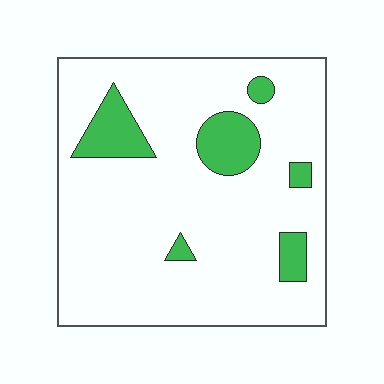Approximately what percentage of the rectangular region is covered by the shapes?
Approximately 15%.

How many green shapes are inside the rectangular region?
6.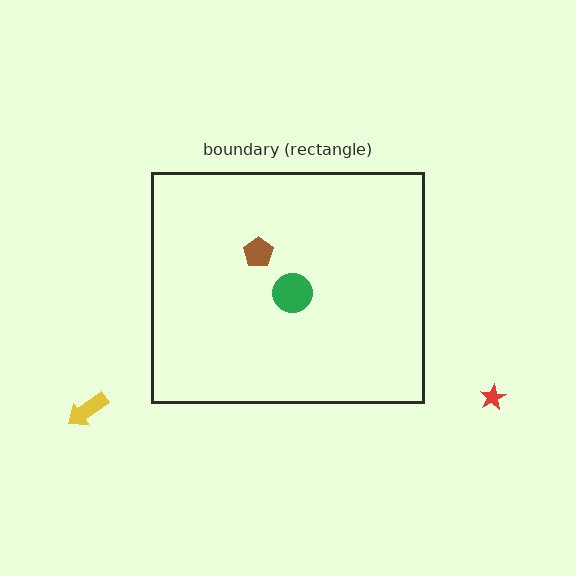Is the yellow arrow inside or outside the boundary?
Outside.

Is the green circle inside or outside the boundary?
Inside.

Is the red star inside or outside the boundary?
Outside.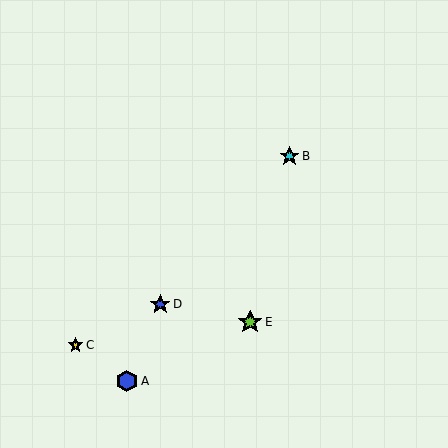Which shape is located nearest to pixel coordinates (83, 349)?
The yellow star (labeled C) at (76, 345) is nearest to that location.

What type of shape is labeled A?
Shape A is a blue hexagon.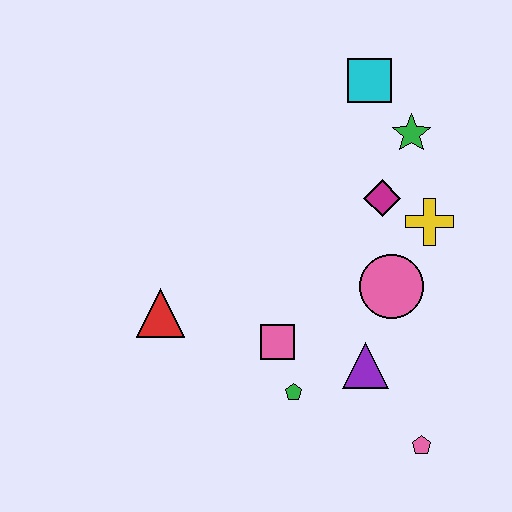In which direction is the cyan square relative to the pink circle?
The cyan square is above the pink circle.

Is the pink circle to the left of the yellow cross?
Yes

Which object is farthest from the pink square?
The cyan square is farthest from the pink square.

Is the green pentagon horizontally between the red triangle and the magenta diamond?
Yes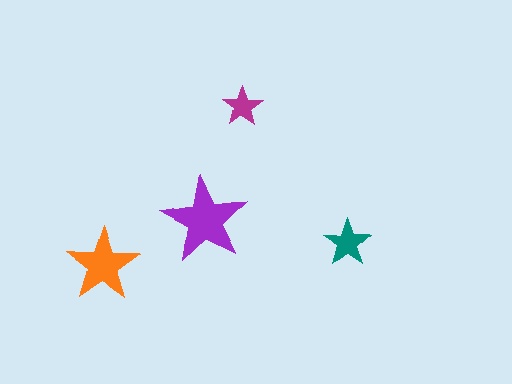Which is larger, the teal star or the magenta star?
The teal one.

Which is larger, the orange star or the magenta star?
The orange one.